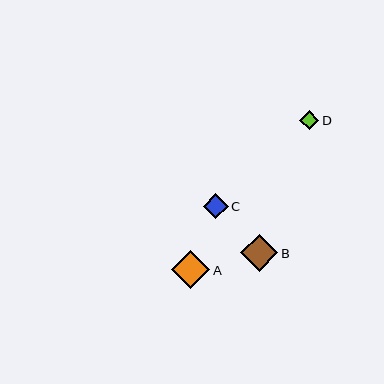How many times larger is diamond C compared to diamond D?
Diamond C is approximately 1.3 times the size of diamond D.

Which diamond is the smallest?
Diamond D is the smallest with a size of approximately 19 pixels.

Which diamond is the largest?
Diamond A is the largest with a size of approximately 38 pixels.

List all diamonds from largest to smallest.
From largest to smallest: A, B, C, D.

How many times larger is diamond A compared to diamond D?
Diamond A is approximately 2.0 times the size of diamond D.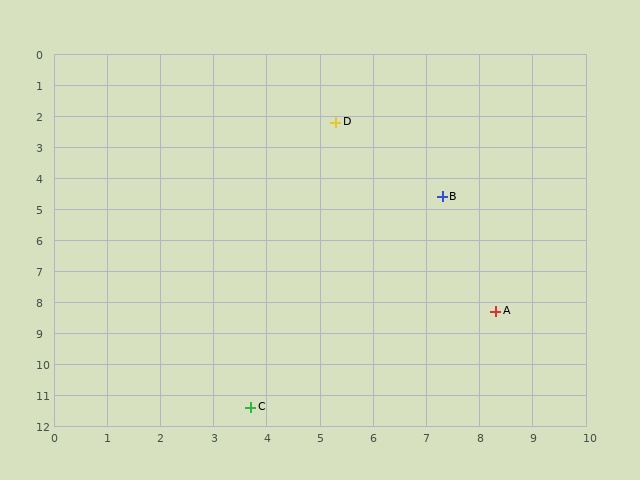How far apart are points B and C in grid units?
Points B and C are about 7.7 grid units apart.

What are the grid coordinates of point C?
Point C is at approximately (3.7, 11.4).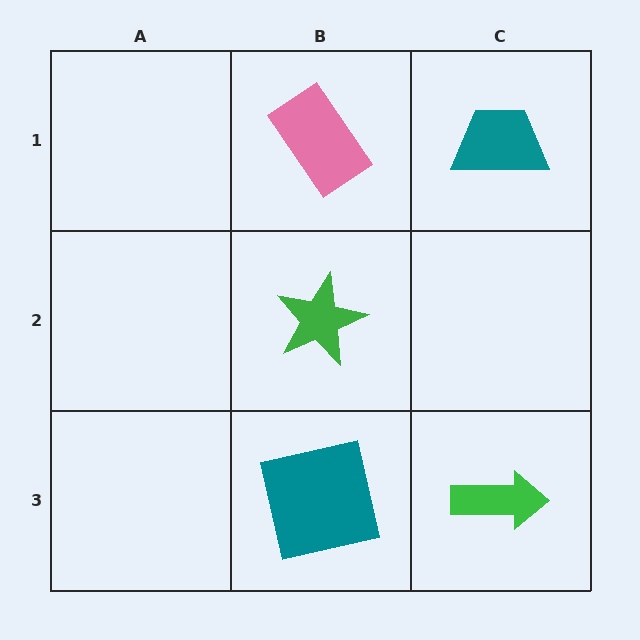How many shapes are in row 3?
2 shapes.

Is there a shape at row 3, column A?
No, that cell is empty.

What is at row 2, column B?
A green star.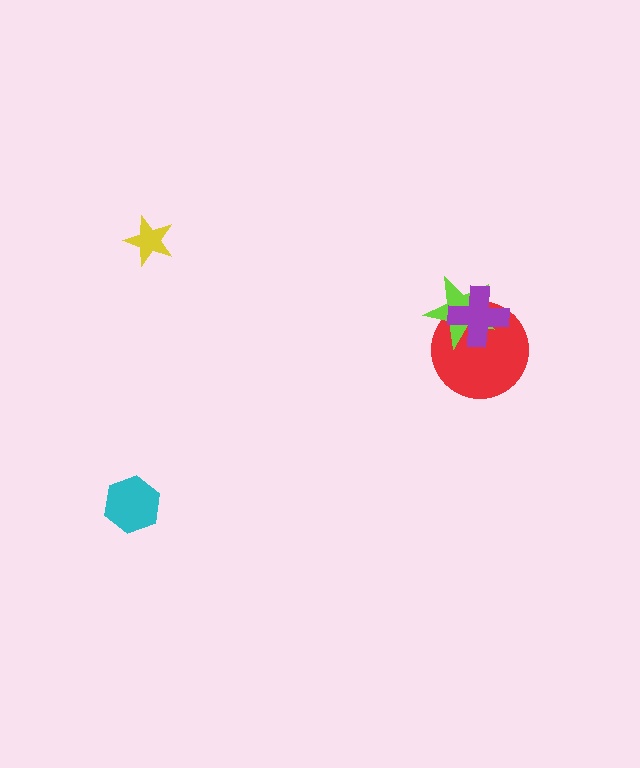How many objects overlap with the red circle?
2 objects overlap with the red circle.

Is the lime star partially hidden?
Yes, it is partially covered by another shape.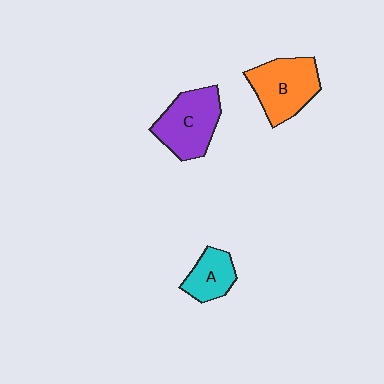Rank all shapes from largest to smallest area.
From largest to smallest: C (purple), B (orange), A (cyan).